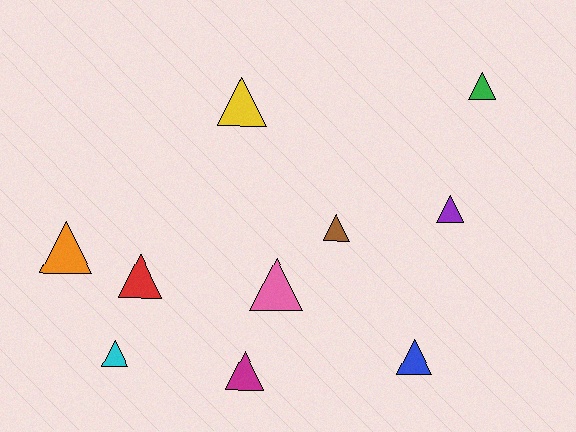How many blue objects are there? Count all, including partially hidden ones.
There is 1 blue object.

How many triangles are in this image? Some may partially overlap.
There are 10 triangles.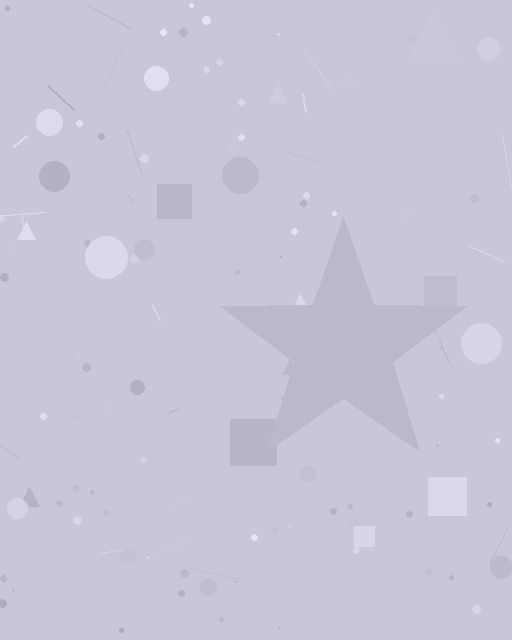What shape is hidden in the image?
A star is hidden in the image.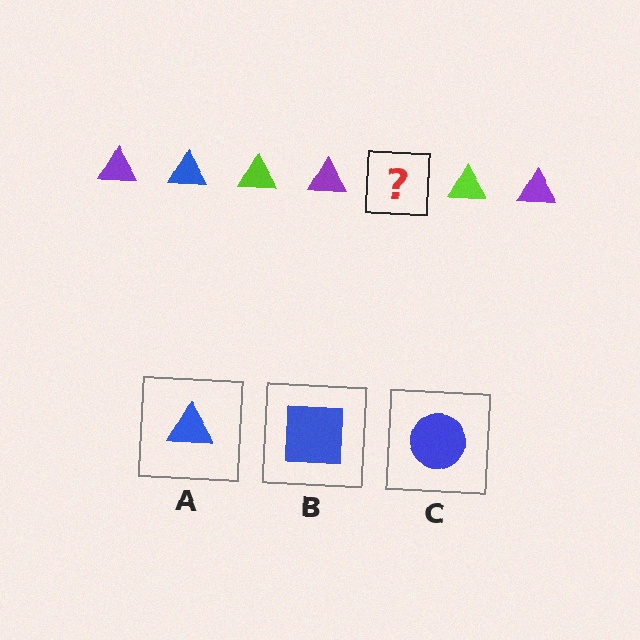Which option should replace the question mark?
Option A.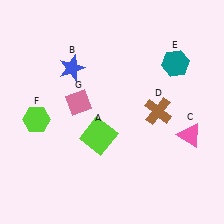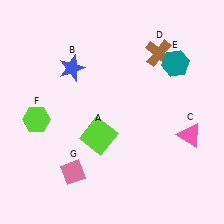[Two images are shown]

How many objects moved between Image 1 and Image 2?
2 objects moved between the two images.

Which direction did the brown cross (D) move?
The brown cross (D) moved up.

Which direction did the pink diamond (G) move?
The pink diamond (G) moved down.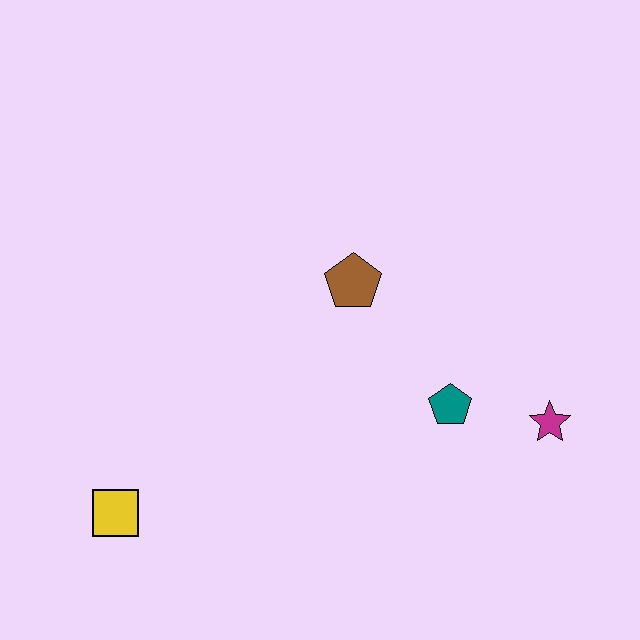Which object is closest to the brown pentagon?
The teal pentagon is closest to the brown pentagon.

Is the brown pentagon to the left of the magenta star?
Yes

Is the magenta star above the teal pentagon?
No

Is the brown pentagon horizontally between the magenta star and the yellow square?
Yes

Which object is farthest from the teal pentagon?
The yellow square is farthest from the teal pentagon.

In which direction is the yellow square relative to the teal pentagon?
The yellow square is to the left of the teal pentagon.